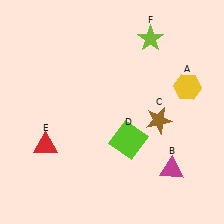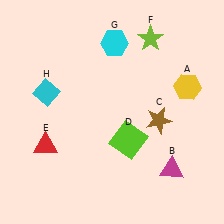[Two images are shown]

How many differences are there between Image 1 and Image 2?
There are 2 differences between the two images.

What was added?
A cyan hexagon (G), a cyan diamond (H) were added in Image 2.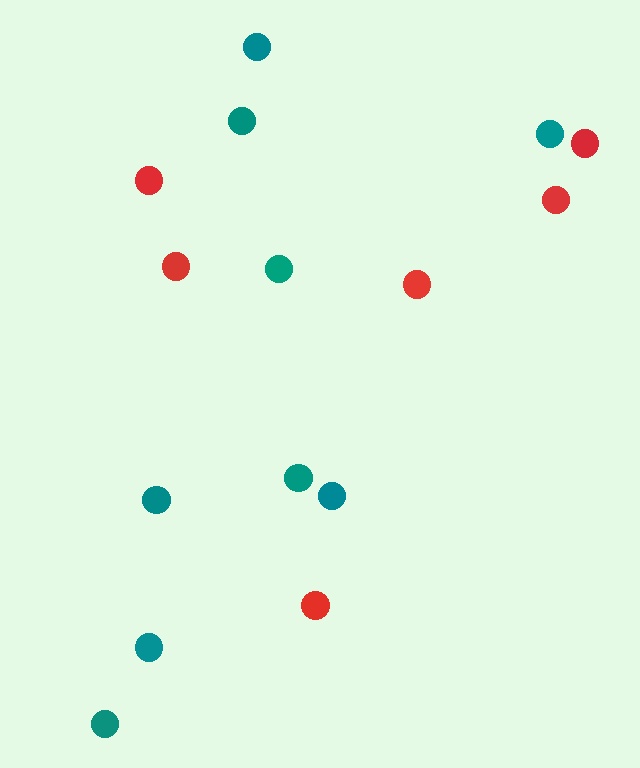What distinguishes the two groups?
There are 2 groups: one group of red circles (6) and one group of teal circles (9).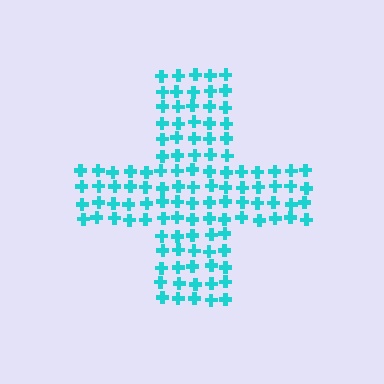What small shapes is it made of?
It is made of small crosses.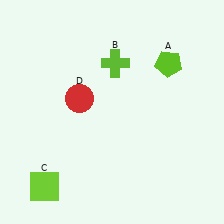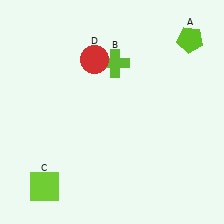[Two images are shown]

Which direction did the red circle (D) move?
The red circle (D) moved up.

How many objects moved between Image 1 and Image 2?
2 objects moved between the two images.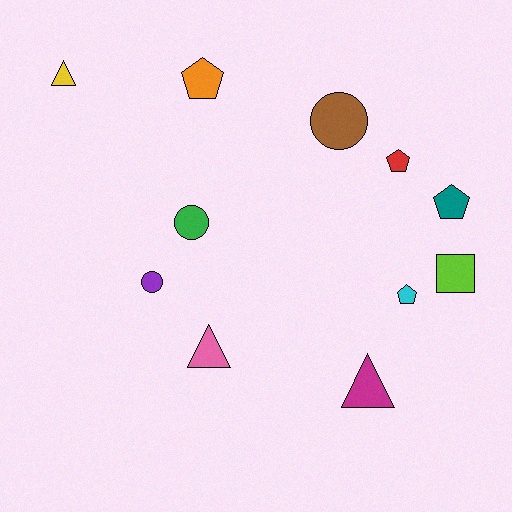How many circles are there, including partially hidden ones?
There are 3 circles.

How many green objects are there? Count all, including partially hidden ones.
There is 1 green object.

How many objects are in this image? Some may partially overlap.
There are 11 objects.